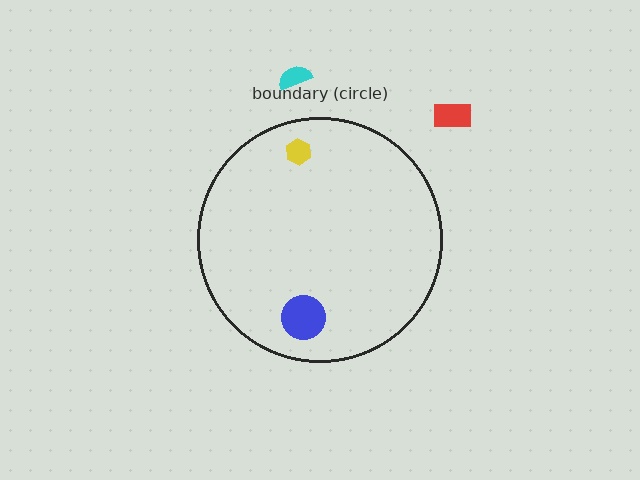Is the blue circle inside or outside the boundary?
Inside.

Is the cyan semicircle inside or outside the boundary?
Outside.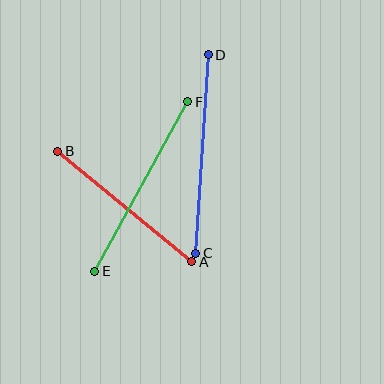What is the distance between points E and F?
The distance is approximately 193 pixels.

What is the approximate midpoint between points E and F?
The midpoint is at approximately (141, 187) pixels.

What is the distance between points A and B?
The distance is approximately 174 pixels.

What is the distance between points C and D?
The distance is approximately 199 pixels.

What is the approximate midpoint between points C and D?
The midpoint is at approximately (202, 154) pixels.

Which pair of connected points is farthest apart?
Points C and D are farthest apart.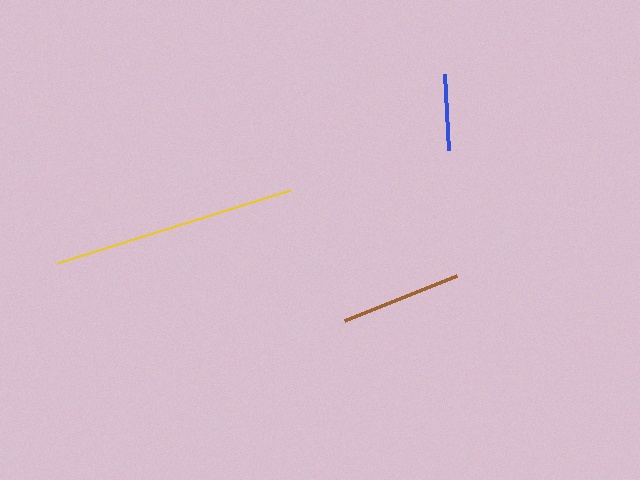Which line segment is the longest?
The yellow line is the longest at approximately 244 pixels.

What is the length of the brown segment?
The brown segment is approximately 121 pixels long.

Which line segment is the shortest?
The blue line is the shortest at approximately 76 pixels.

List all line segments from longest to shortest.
From longest to shortest: yellow, brown, blue.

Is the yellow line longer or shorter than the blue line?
The yellow line is longer than the blue line.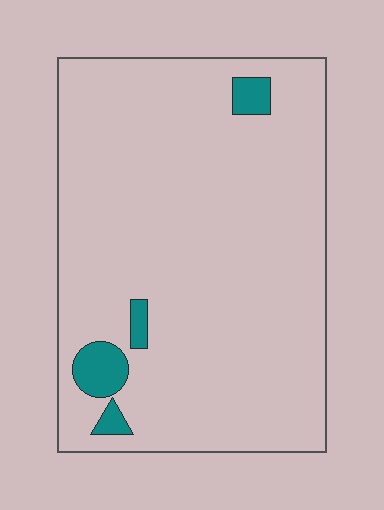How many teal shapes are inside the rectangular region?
4.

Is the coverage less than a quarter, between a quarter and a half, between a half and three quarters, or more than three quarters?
Less than a quarter.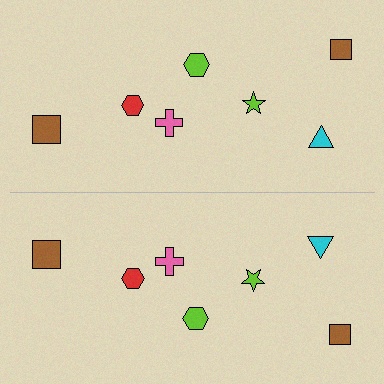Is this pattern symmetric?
Yes, this pattern has bilateral (reflection) symmetry.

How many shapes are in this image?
There are 14 shapes in this image.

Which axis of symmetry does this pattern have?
The pattern has a horizontal axis of symmetry running through the center of the image.